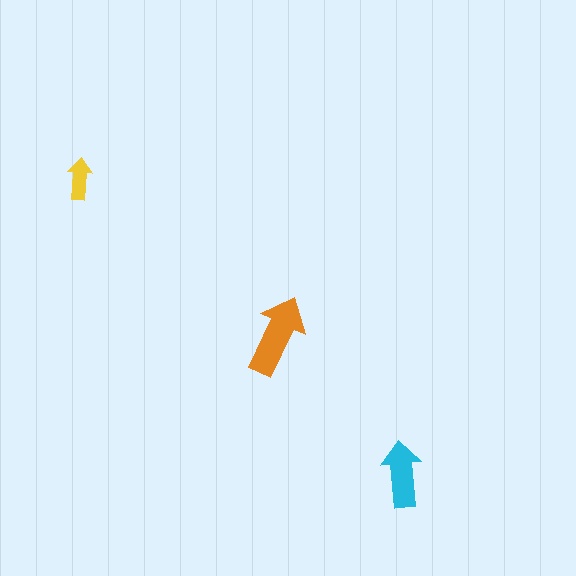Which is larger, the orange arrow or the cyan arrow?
The orange one.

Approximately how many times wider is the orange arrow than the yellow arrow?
About 2 times wider.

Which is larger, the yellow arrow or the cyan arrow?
The cyan one.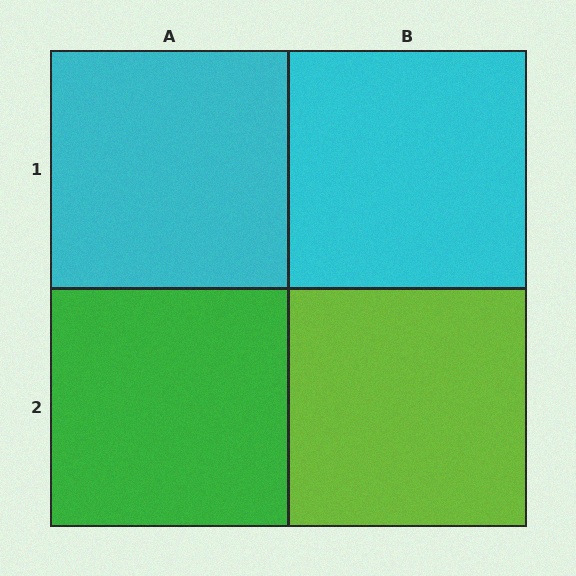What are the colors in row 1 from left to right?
Cyan, cyan.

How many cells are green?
1 cell is green.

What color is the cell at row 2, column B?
Lime.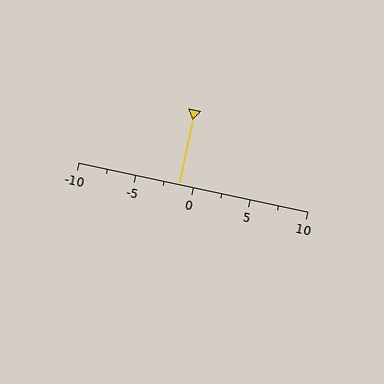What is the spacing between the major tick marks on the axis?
The major ticks are spaced 5 apart.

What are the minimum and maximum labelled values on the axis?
The axis runs from -10 to 10.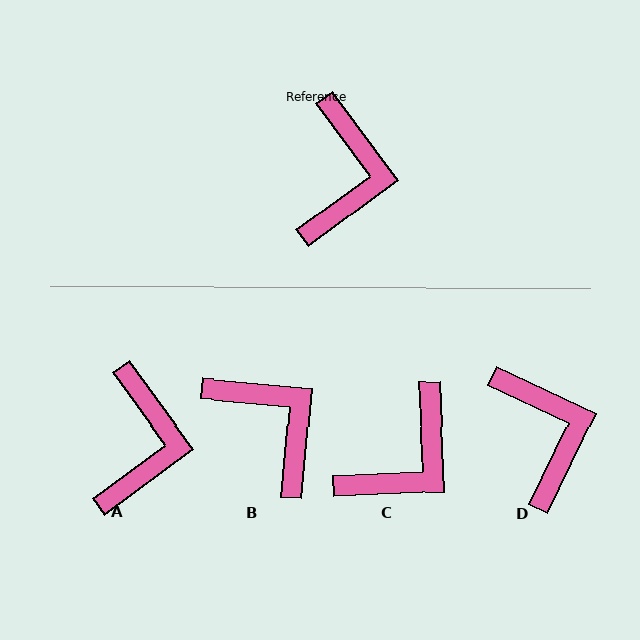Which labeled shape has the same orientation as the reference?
A.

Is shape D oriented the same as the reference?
No, it is off by about 28 degrees.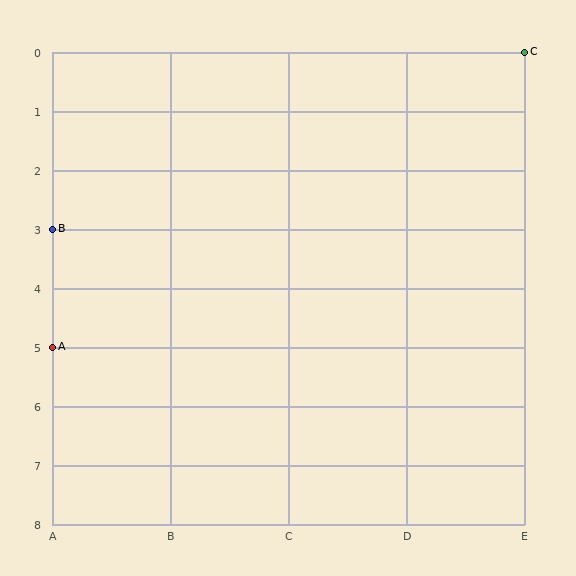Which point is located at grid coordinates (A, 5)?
Point A is at (A, 5).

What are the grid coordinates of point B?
Point B is at grid coordinates (A, 3).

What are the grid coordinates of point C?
Point C is at grid coordinates (E, 0).